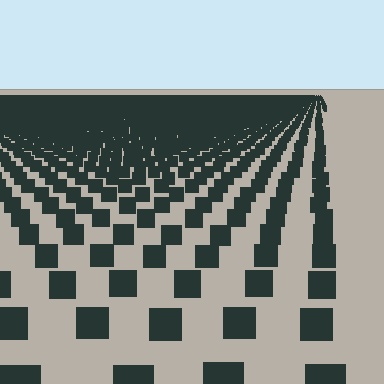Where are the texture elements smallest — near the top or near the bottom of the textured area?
Near the top.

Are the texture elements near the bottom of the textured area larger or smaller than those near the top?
Larger. Near the bottom, elements are closer to the viewer and appear at a bigger on-screen size.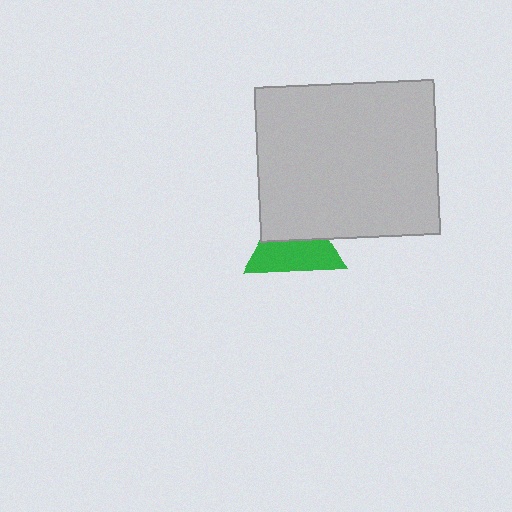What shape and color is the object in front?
The object in front is a light gray rectangle.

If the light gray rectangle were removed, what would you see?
You would see the complete green triangle.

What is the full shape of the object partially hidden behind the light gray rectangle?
The partially hidden object is a green triangle.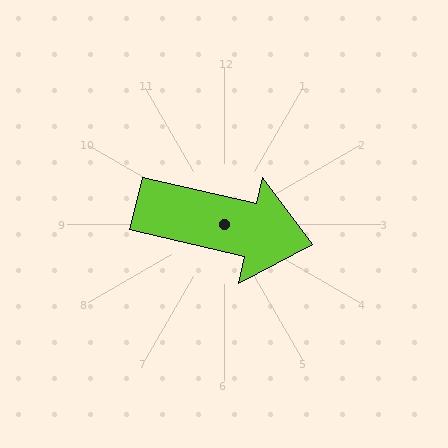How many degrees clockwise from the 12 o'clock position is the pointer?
Approximately 103 degrees.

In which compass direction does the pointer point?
East.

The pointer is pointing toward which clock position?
Roughly 3 o'clock.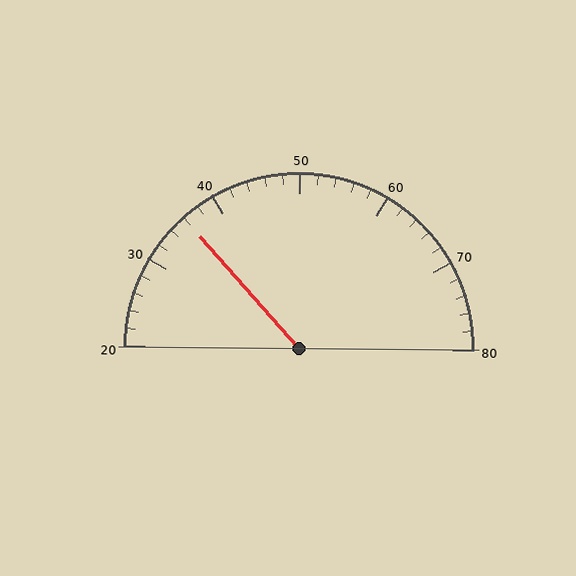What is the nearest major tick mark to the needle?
The nearest major tick mark is 40.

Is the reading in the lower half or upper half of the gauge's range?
The reading is in the lower half of the range (20 to 80).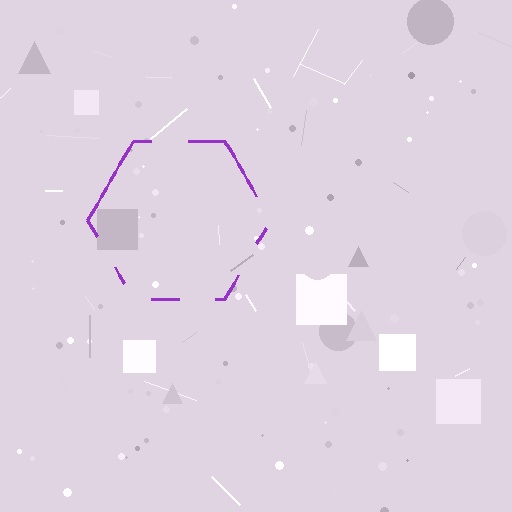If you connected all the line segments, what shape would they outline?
They would outline a hexagon.